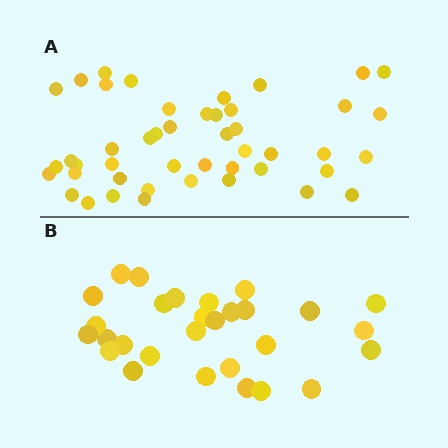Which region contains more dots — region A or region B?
Region A (the top region) has more dots.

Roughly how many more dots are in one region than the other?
Region A has approximately 15 more dots than region B.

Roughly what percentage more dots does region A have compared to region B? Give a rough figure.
About 60% more.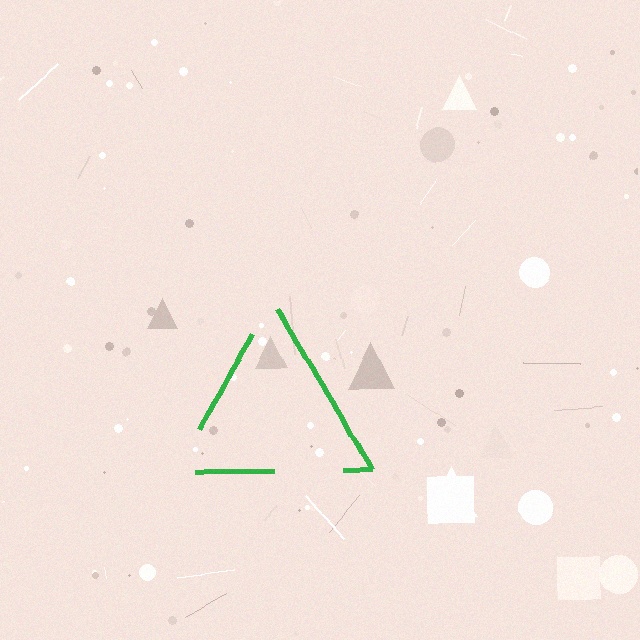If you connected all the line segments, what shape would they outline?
They would outline a triangle.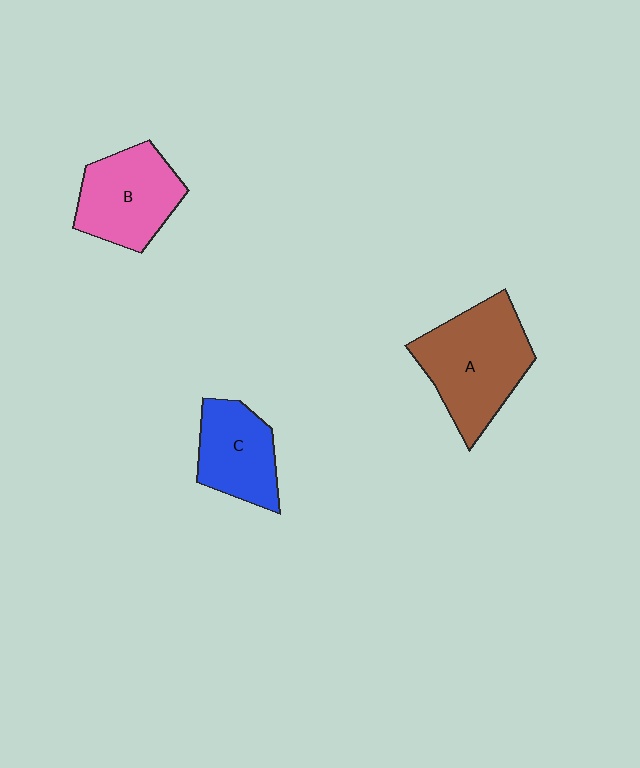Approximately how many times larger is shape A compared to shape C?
Approximately 1.5 times.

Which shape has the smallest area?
Shape C (blue).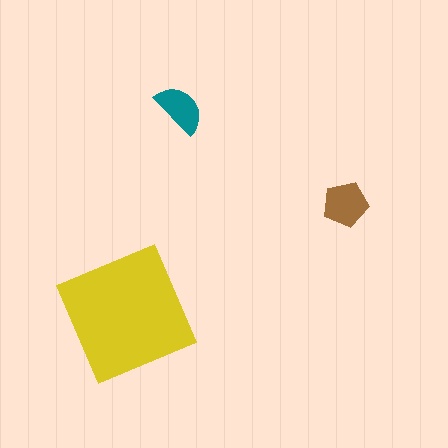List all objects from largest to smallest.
The yellow square, the brown pentagon, the teal semicircle.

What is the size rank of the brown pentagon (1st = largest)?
2nd.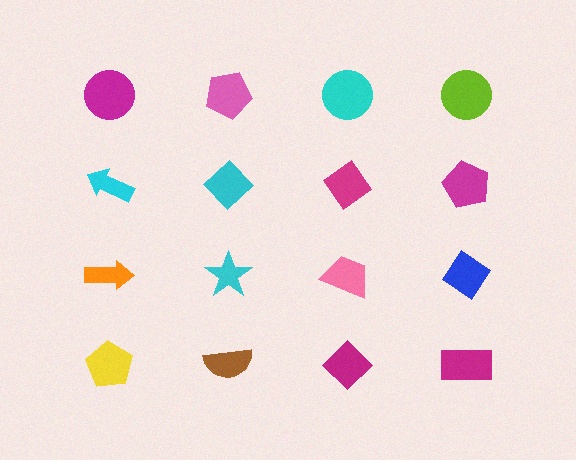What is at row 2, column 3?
A magenta diamond.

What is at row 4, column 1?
A yellow pentagon.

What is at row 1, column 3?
A cyan circle.